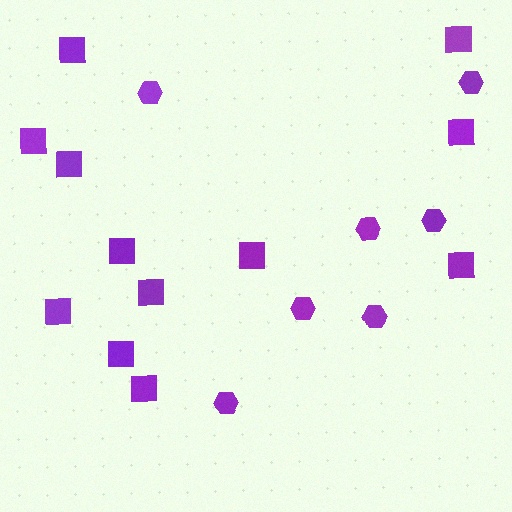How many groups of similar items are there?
There are 2 groups: one group of squares (12) and one group of hexagons (7).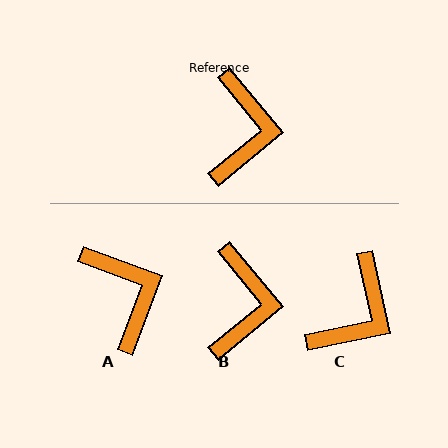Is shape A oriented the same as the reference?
No, it is off by about 30 degrees.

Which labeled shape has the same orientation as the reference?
B.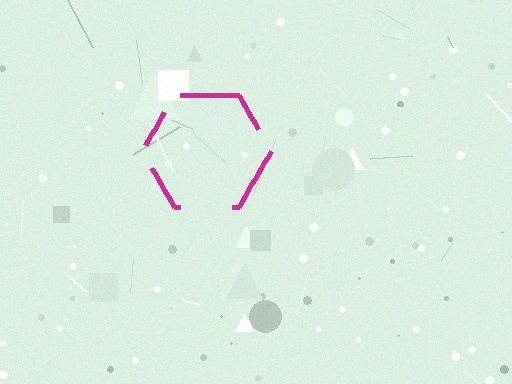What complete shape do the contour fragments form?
The contour fragments form a hexagon.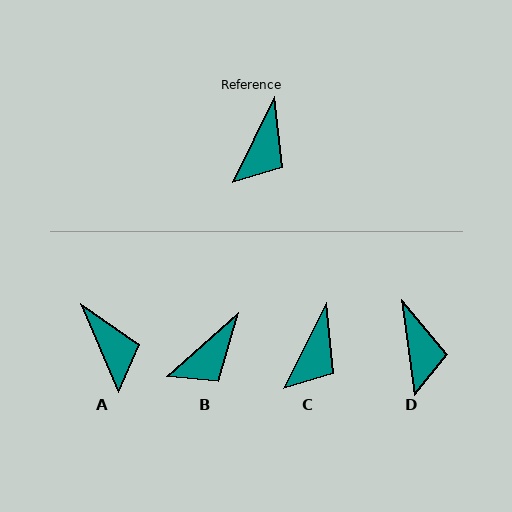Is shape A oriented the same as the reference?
No, it is off by about 50 degrees.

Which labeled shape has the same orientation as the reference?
C.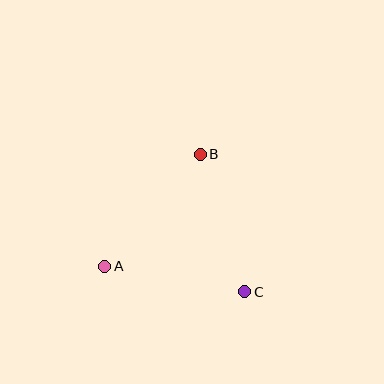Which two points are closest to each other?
Points A and C are closest to each other.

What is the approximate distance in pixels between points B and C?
The distance between B and C is approximately 144 pixels.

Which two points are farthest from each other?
Points A and B are farthest from each other.